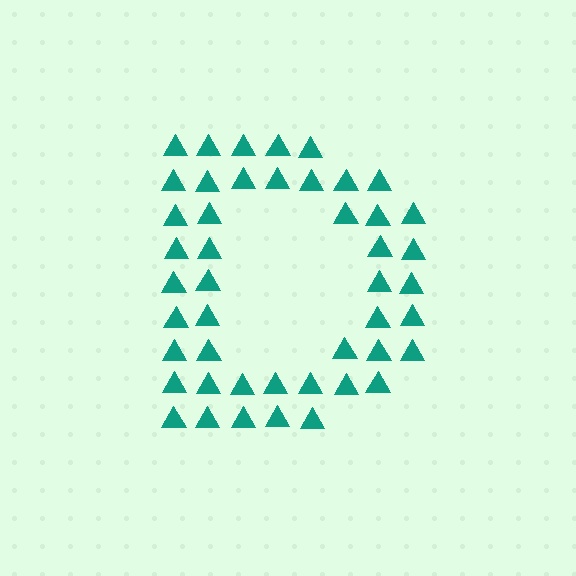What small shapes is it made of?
It is made of small triangles.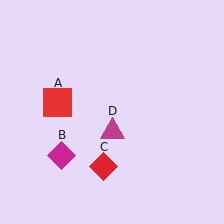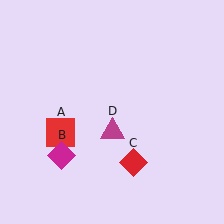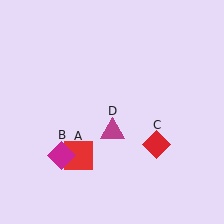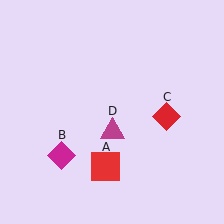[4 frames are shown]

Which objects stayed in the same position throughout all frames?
Magenta diamond (object B) and magenta triangle (object D) remained stationary.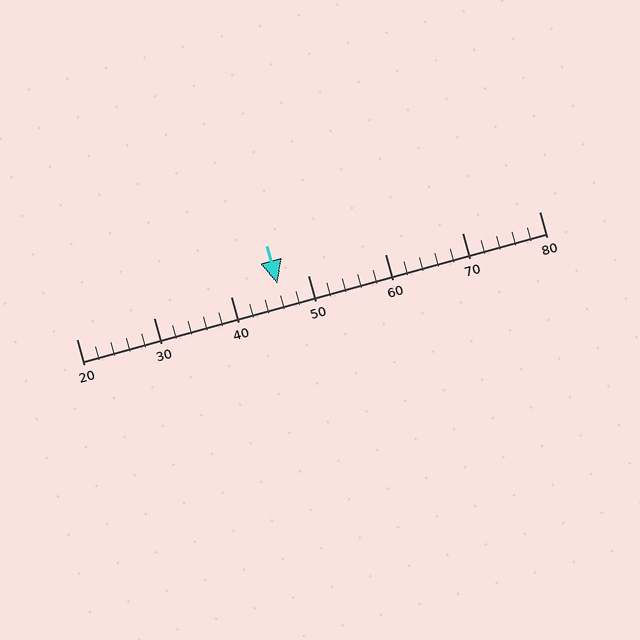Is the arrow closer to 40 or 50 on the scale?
The arrow is closer to 50.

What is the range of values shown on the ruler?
The ruler shows values from 20 to 80.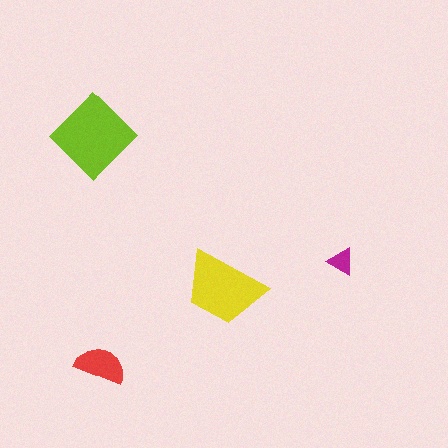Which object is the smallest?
The magenta triangle.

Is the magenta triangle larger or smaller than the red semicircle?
Smaller.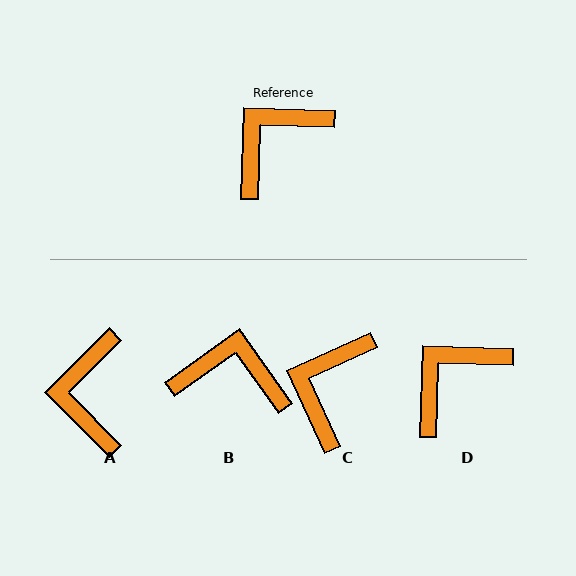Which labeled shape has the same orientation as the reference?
D.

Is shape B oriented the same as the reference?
No, it is off by about 53 degrees.